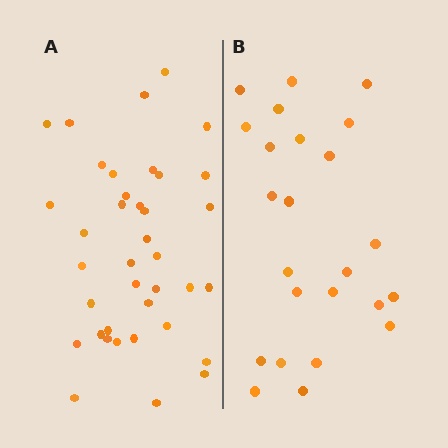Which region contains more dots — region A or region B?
Region A (the left region) has more dots.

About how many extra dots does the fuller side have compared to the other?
Region A has approximately 15 more dots than region B.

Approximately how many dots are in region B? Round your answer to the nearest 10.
About 20 dots. (The exact count is 24, which rounds to 20.)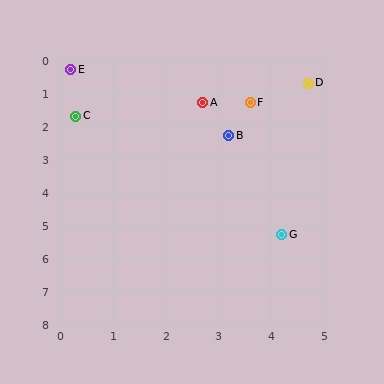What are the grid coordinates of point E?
Point E is at approximately (0.2, 0.3).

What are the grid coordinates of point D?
Point D is at approximately (4.7, 0.7).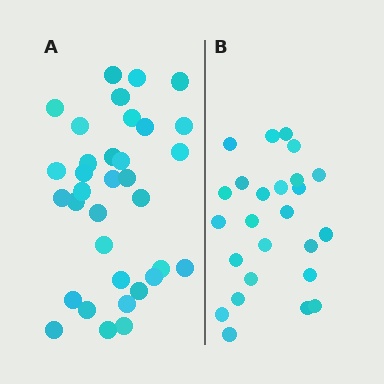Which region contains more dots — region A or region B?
Region A (the left region) has more dots.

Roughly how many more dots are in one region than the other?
Region A has roughly 8 or so more dots than region B.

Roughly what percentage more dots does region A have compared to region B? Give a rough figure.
About 35% more.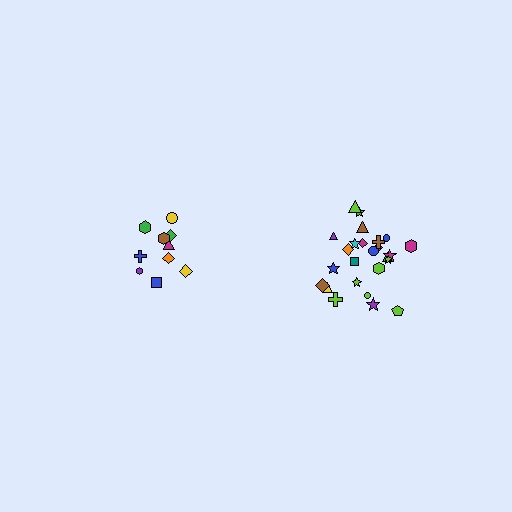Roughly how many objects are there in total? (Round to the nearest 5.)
Roughly 35 objects in total.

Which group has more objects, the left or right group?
The right group.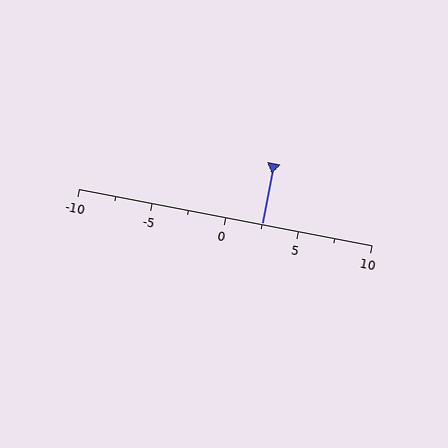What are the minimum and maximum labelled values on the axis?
The axis runs from -10 to 10.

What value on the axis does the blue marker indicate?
The marker indicates approximately 2.5.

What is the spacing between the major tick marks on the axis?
The major ticks are spaced 5 apart.